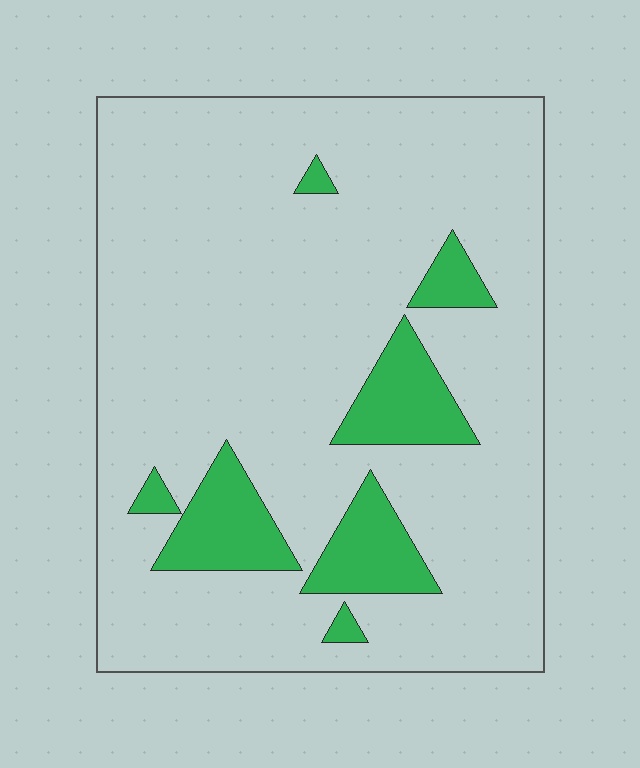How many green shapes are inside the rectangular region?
7.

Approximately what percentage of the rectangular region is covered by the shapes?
Approximately 15%.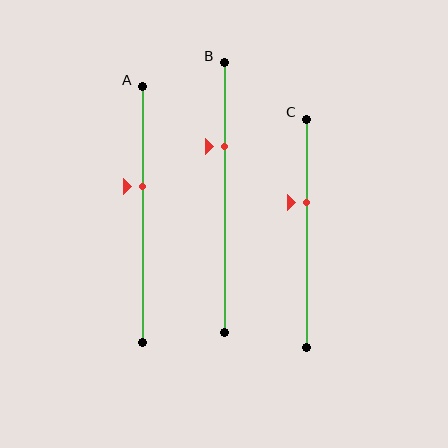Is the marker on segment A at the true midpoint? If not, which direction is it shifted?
No, the marker on segment A is shifted upward by about 11% of the segment length.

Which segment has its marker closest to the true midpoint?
Segment A has its marker closest to the true midpoint.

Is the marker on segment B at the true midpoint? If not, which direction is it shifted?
No, the marker on segment B is shifted upward by about 19% of the segment length.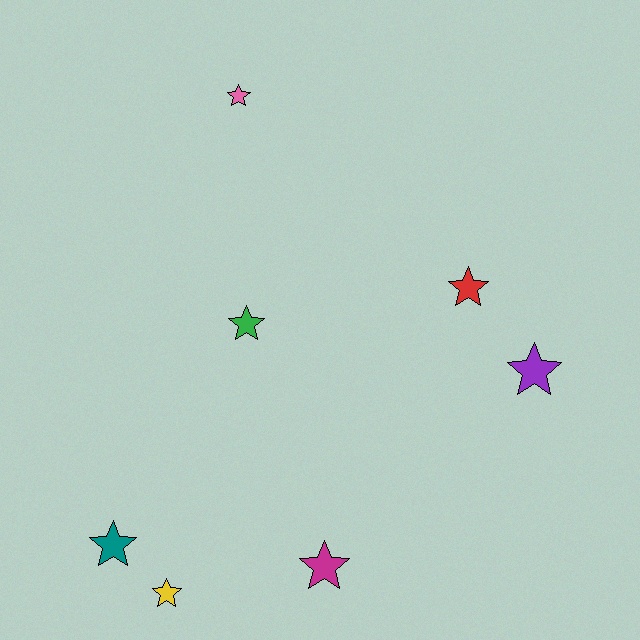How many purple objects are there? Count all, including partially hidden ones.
There is 1 purple object.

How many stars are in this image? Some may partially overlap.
There are 7 stars.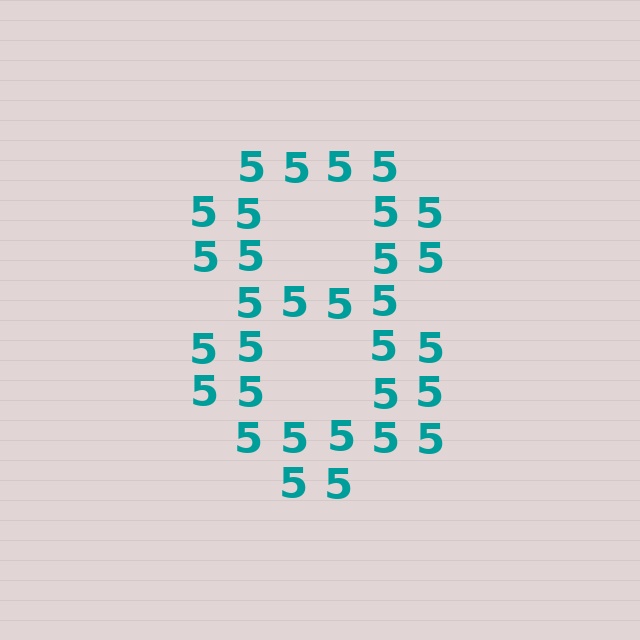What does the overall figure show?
The overall figure shows the digit 8.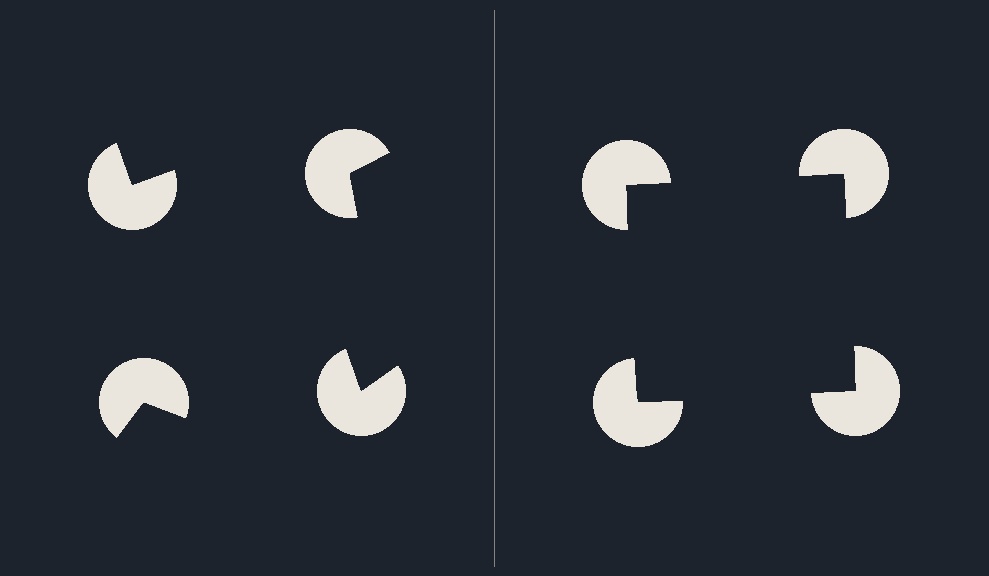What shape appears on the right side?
An illusory square.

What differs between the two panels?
The pac-man discs are positioned identically on both sides; only the wedge orientations differ. On the right they align to a square; on the left they are misaligned.